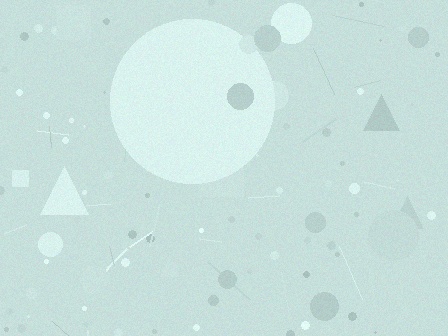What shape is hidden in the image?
A circle is hidden in the image.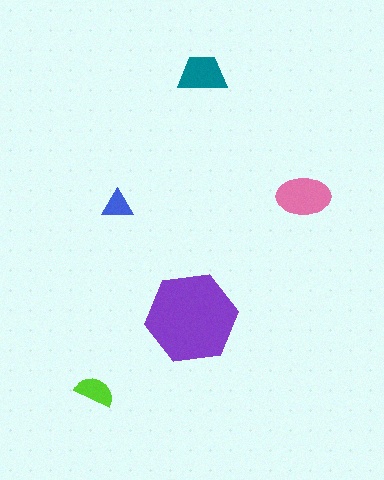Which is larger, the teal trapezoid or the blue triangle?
The teal trapezoid.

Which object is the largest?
The purple hexagon.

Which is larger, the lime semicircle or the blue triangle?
The lime semicircle.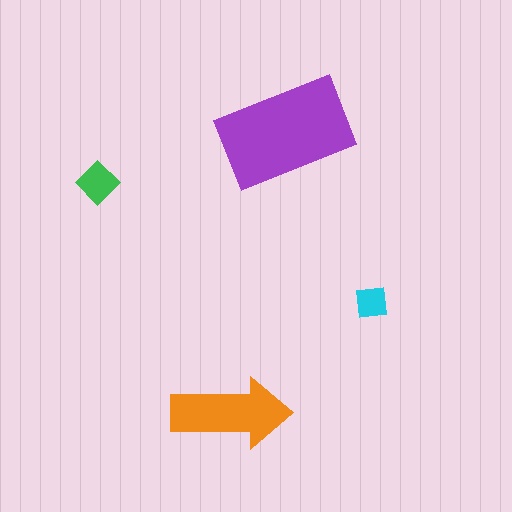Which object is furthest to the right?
The cyan square is rightmost.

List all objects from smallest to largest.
The cyan square, the green diamond, the orange arrow, the purple rectangle.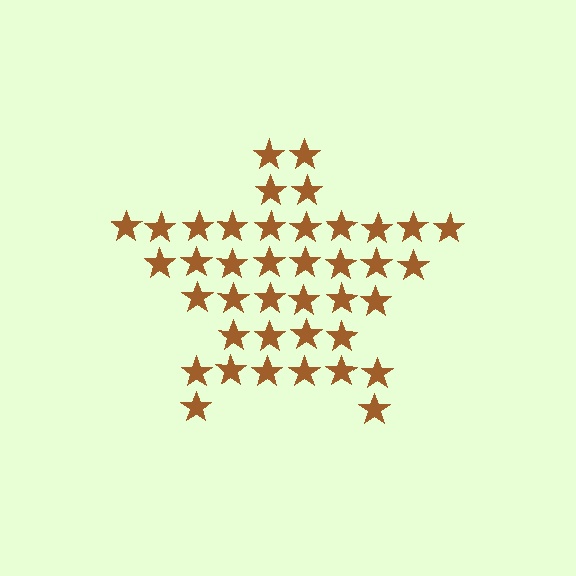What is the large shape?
The large shape is a star.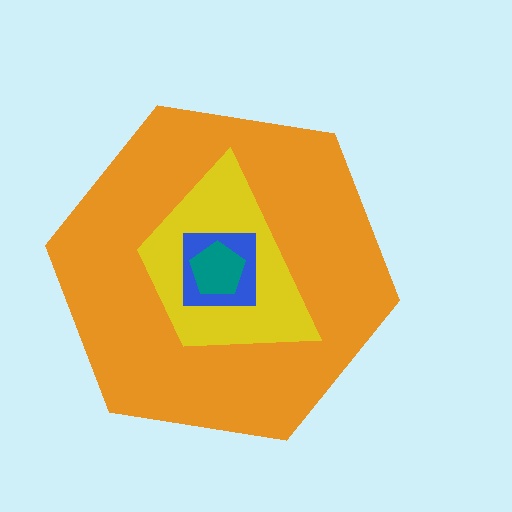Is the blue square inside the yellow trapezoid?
Yes.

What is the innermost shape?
The teal pentagon.